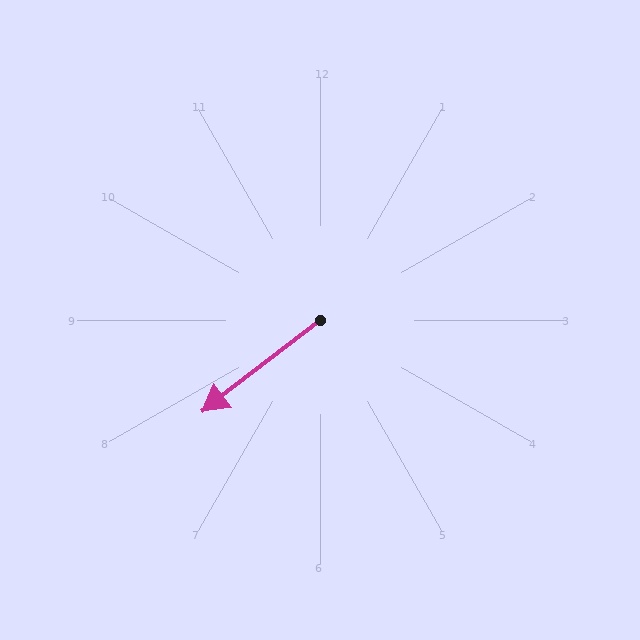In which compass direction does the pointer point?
Southwest.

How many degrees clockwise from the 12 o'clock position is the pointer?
Approximately 232 degrees.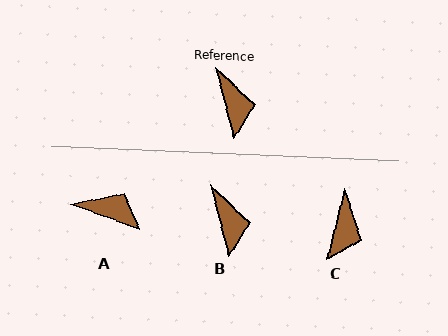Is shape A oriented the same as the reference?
No, it is off by about 55 degrees.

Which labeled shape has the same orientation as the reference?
B.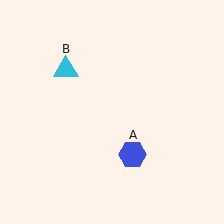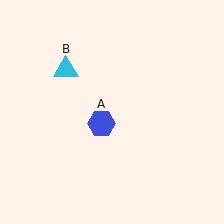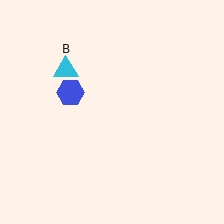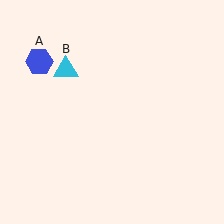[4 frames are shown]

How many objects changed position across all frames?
1 object changed position: blue hexagon (object A).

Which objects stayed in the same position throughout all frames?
Cyan triangle (object B) remained stationary.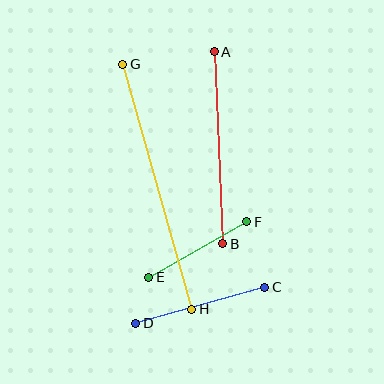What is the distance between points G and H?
The distance is approximately 254 pixels.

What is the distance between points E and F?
The distance is approximately 113 pixels.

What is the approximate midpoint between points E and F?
The midpoint is at approximately (198, 250) pixels.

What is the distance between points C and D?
The distance is approximately 134 pixels.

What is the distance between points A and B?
The distance is approximately 192 pixels.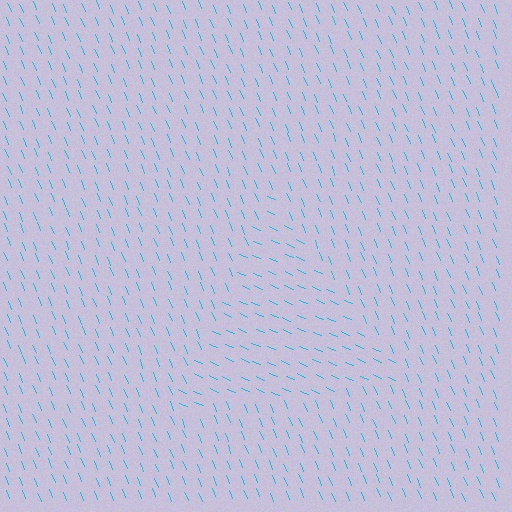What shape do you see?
I see a triangle.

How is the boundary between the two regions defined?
The boundary is defined purely by a change in line orientation (approximately 45 degrees difference). All lines are the same color and thickness.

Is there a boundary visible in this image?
Yes, there is a texture boundary formed by a change in line orientation.